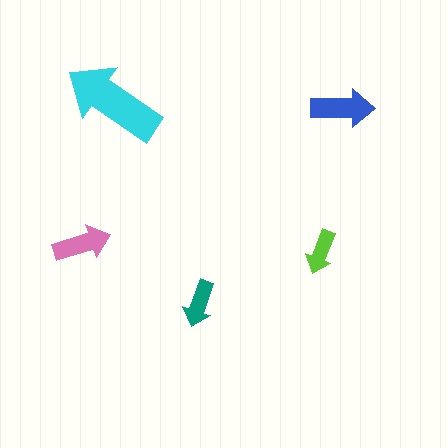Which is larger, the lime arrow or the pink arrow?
The pink one.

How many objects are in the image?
There are 5 objects in the image.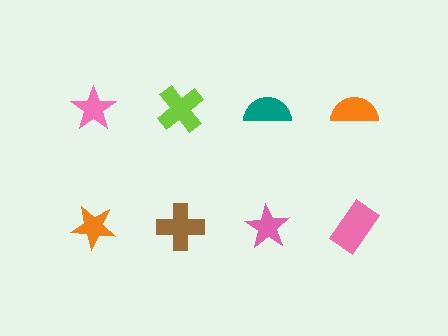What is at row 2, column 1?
An orange star.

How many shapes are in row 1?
4 shapes.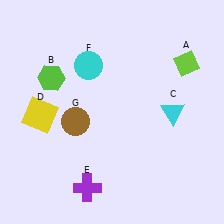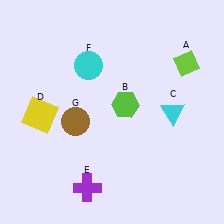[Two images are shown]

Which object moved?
The lime hexagon (B) moved right.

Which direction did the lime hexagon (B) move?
The lime hexagon (B) moved right.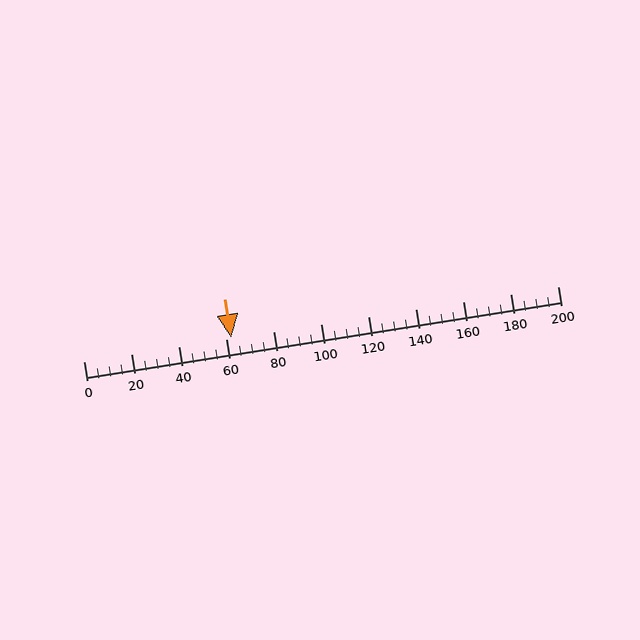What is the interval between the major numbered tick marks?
The major tick marks are spaced 20 units apart.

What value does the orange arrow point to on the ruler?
The orange arrow points to approximately 62.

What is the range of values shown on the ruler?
The ruler shows values from 0 to 200.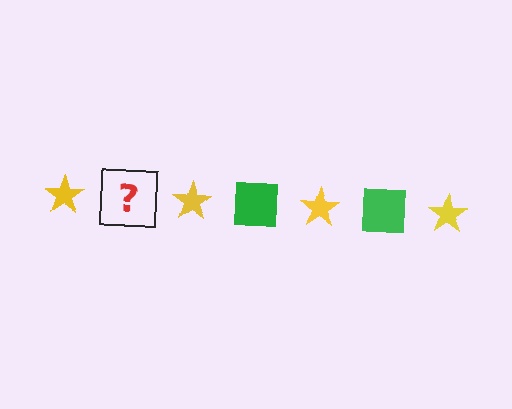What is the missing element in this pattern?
The missing element is a green square.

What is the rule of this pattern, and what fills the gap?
The rule is that the pattern alternates between yellow star and green square. The gap should be filled with a green square.